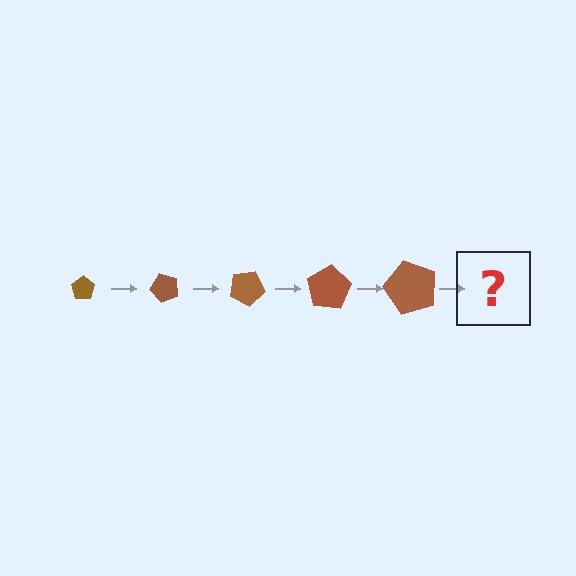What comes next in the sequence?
The next element should be a pentagon, larger than the previous one and rotated 250 degrees from the start.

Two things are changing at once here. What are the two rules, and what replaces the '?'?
The two rules are that the pentagon grows larger each step and it rotates 50 degrees each step. The '?' should be a pentagon, larger than the previous one and rotated 250 degrees from the start.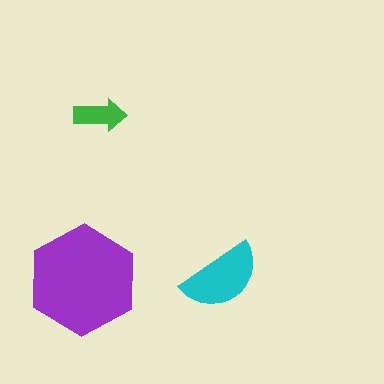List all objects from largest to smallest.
The purple hexagon, the cyan semicircle, the green arrow.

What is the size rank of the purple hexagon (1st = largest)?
1st.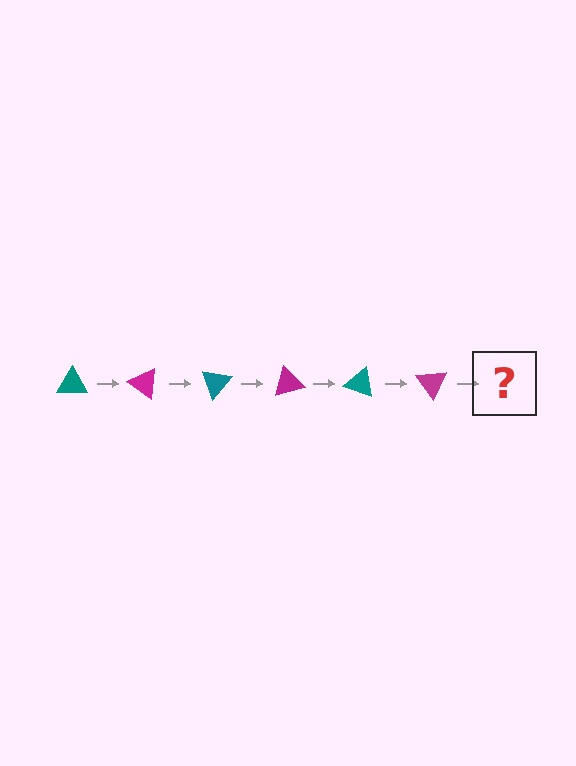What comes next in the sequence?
The next element should be a teal triangle, rotated 210 degrees from the start.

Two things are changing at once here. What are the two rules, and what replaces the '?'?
The two rules are that it rotates 35 degrees each step and the color cycles through teal and magenta. The '?' should be a teal triangle, rotated 210 degrees from the start.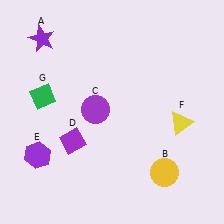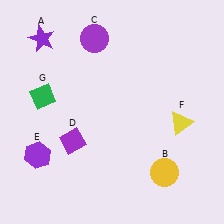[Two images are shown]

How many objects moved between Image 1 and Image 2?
1 object moved between the two images.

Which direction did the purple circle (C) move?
The purple circle (C) moved up.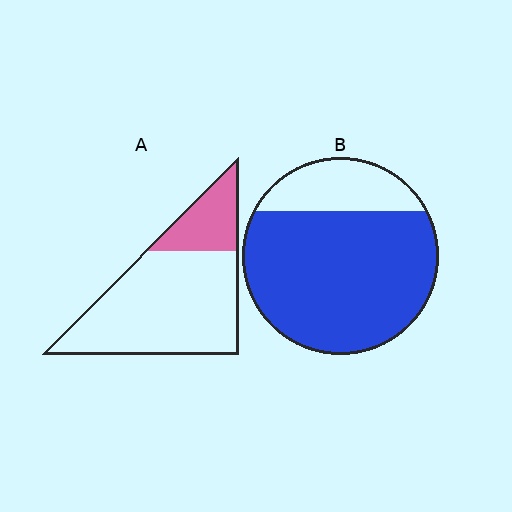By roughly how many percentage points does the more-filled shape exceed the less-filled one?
By roughly 55 percentage points (B over A).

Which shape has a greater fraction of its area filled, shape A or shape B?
Shape B.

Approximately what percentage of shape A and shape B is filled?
A is approximately 25% and B is approximately 80%.